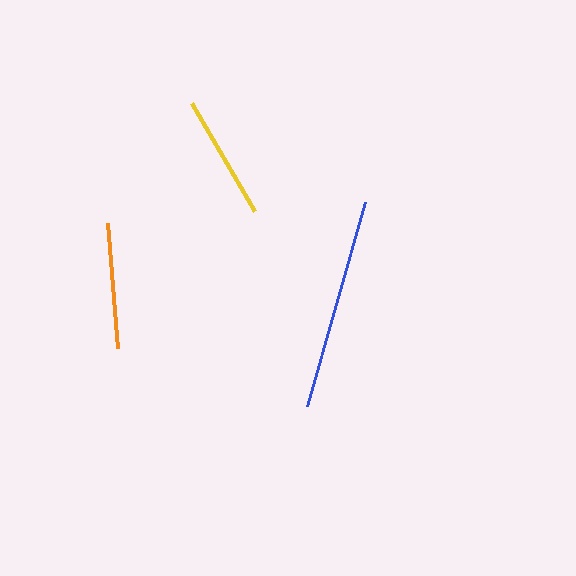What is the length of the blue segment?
The blue segment is approximately 212 pixels long.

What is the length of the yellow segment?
The yellow segment is approximately 125 pixels long.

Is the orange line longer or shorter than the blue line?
The blue line is longer than the orange line.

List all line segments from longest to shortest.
From longest to shortest: blue, yellow, orange.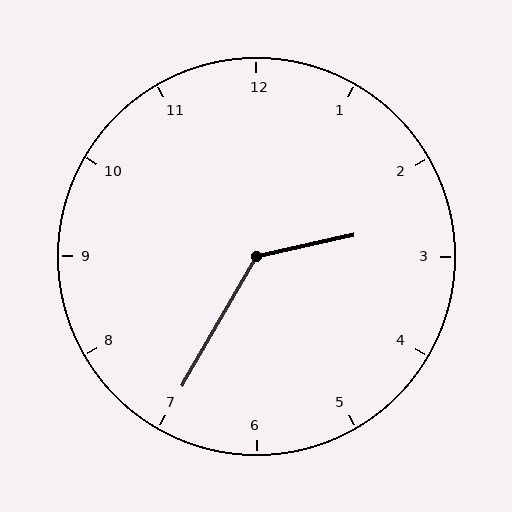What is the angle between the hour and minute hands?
Approximately 132 degrees.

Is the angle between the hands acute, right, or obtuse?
It is obtuse.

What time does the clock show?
2:35.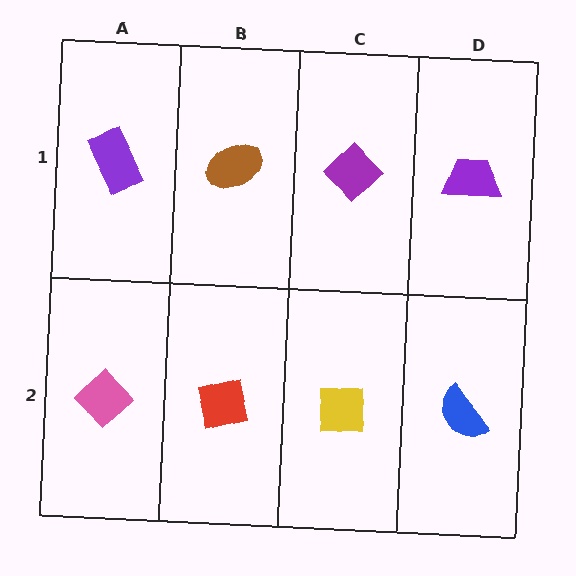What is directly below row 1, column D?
A blue semicircle.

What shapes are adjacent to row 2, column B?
A brown ellipse (row 1, column B), a pink diamond (row 2, column A), a yellow square (row 2, column C).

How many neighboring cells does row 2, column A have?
2.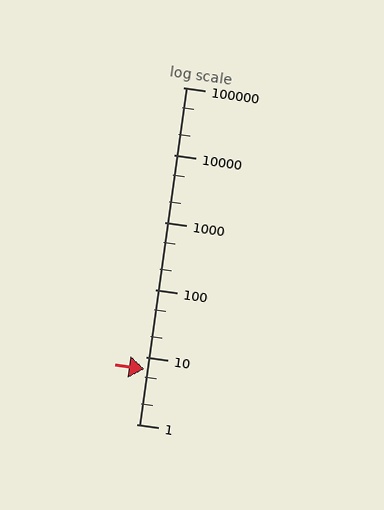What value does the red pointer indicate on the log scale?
The pointer indicates approximately 6.6.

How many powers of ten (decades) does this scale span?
The scale spans 5 decades, from 1 to 100000.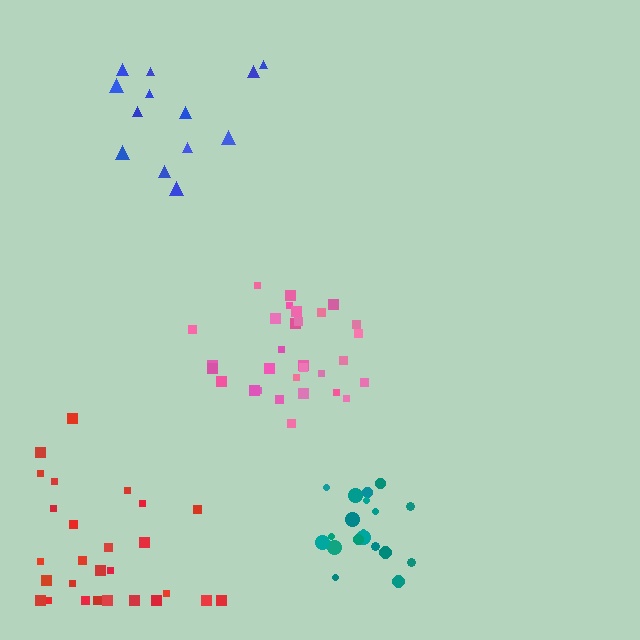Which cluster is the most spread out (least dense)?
Blue.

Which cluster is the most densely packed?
Teal.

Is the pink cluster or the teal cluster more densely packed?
Teal.